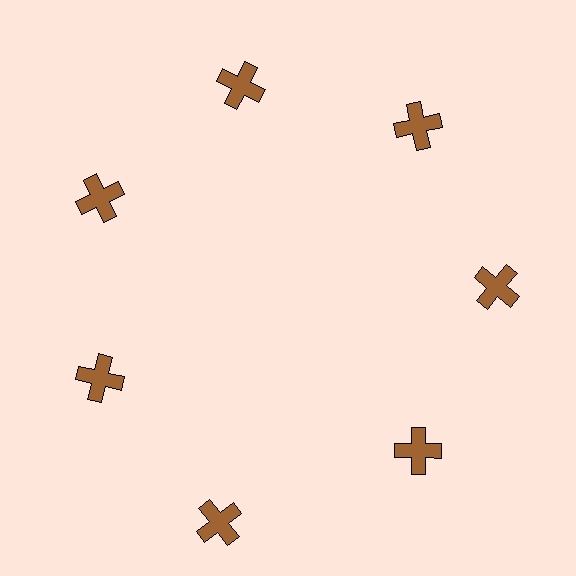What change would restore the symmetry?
The symmetry would be restored by moving it inward, back onto the ring so that all 7 crosses sit at equal angles and equal distance from the center.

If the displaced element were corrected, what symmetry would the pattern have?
It would have 7-fold rotational symmetry — the pattern would map onto itself every 51 degrees.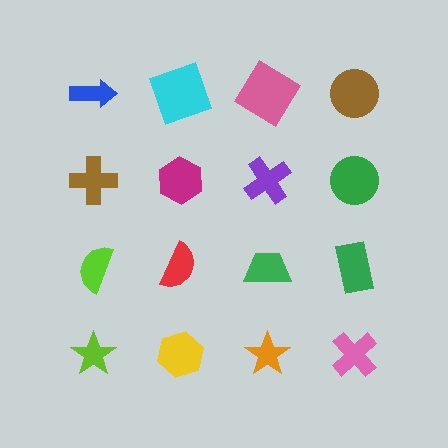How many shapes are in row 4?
4 shapes.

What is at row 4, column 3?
An orange star.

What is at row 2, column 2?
A magenta hexagon.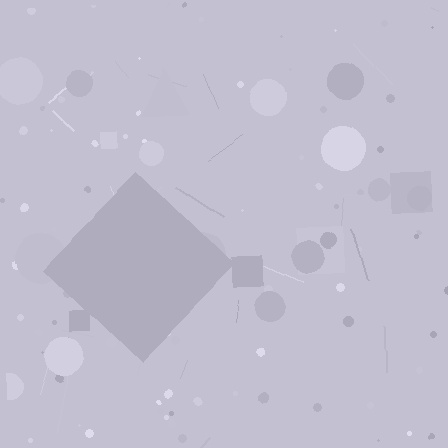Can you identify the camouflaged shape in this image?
The camouflaged shape is a diamond.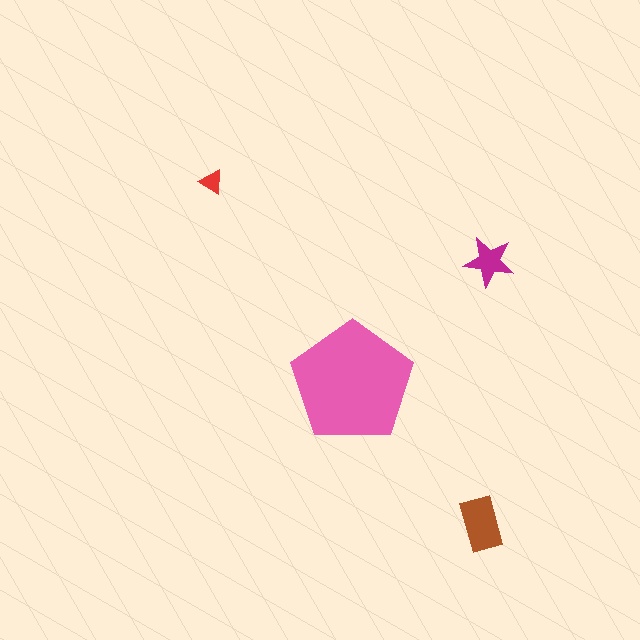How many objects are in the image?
There are 4 objects in the image.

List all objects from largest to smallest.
The pink pentagon, the brown rectangle, the magenta star, the red triangle.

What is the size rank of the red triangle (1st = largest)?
4th.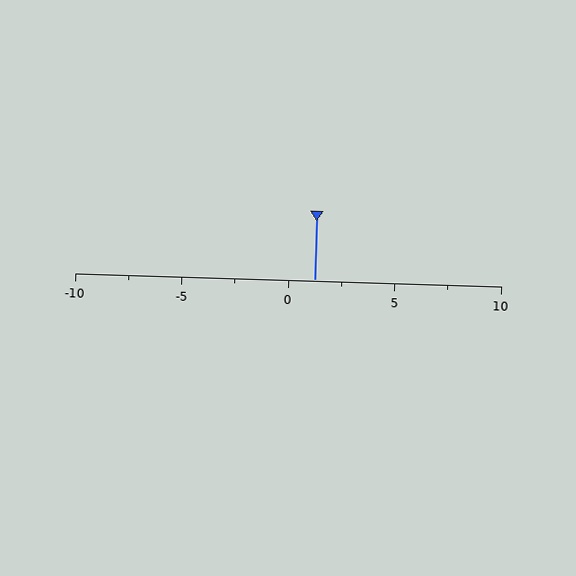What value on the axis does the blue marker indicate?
The marker indicates approximately 1.2.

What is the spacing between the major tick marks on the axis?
The major ticks are spaced 5 apart.